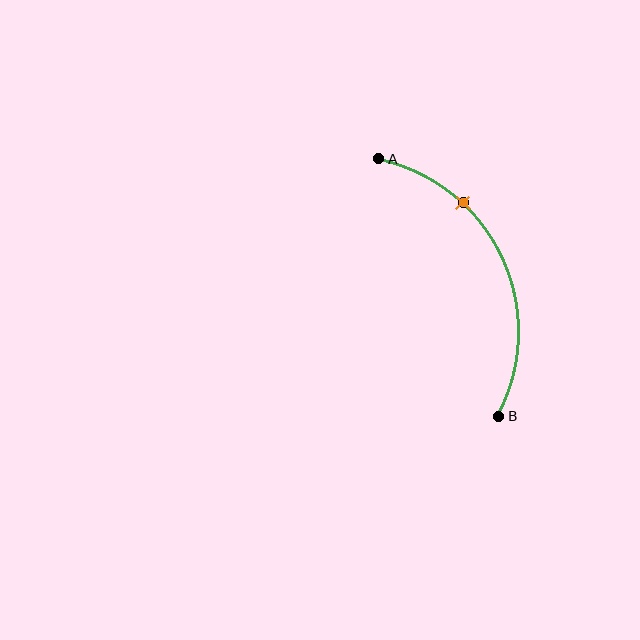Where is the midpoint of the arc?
The arc midpoint is the point on the curve farthest from the straight line joining A and B. It sits to the right of that line.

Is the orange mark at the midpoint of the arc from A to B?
No. The orange mark lies on the arc but is closer to endpoint A. The arc midpoint would be at the point on the curve equidistant along the arc from both A and B.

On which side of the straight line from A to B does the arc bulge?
The arc bulges to the right of the straight line connecting A and B.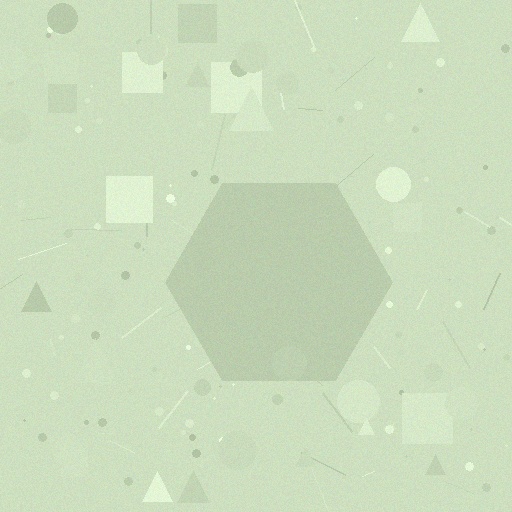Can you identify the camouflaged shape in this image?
The camouflaged shape is a hexagon.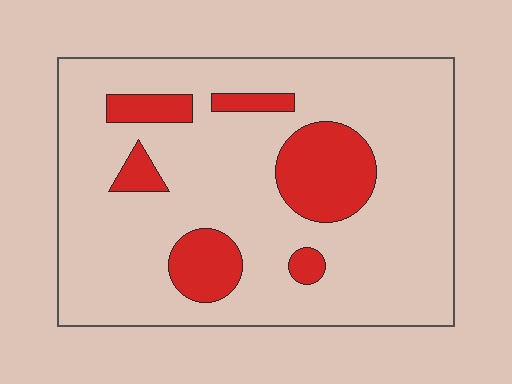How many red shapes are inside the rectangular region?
6.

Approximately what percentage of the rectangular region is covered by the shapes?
Approximately 20%.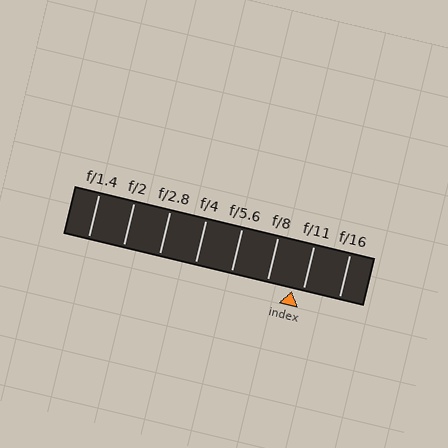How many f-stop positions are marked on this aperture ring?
There are 8 f-stop positions marked.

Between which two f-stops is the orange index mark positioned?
The index mark is between f/8 and f/11.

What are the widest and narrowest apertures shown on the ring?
The widest aperture shown is f/1.4 and the narrowest is f/16.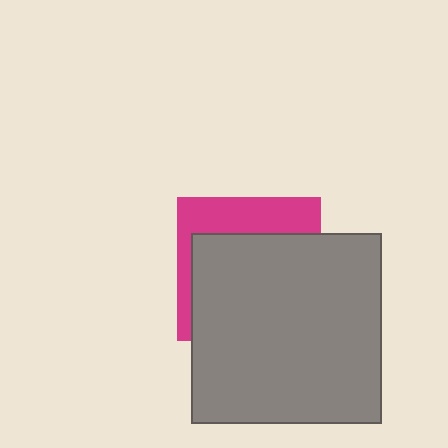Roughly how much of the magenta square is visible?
A small part of it is visible (roughly 32%).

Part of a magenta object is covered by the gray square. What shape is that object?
It is a square.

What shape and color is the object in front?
The object in front is a gray square.